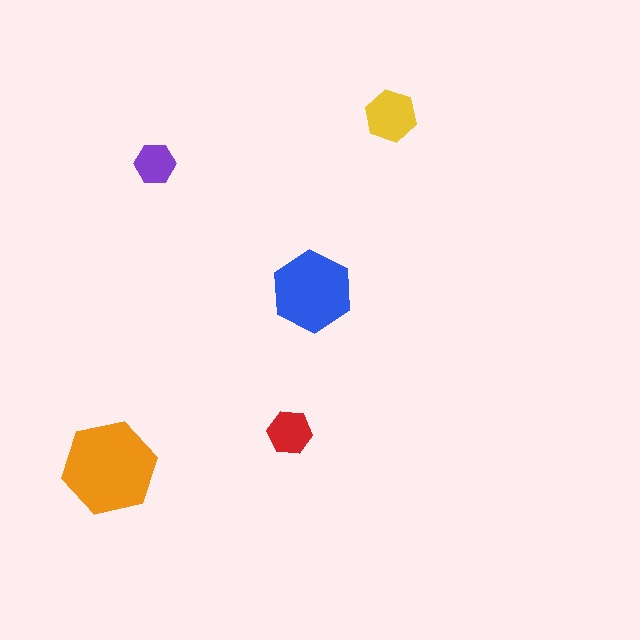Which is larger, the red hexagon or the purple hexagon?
The red one.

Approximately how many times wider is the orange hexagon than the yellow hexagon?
About 2 times wider.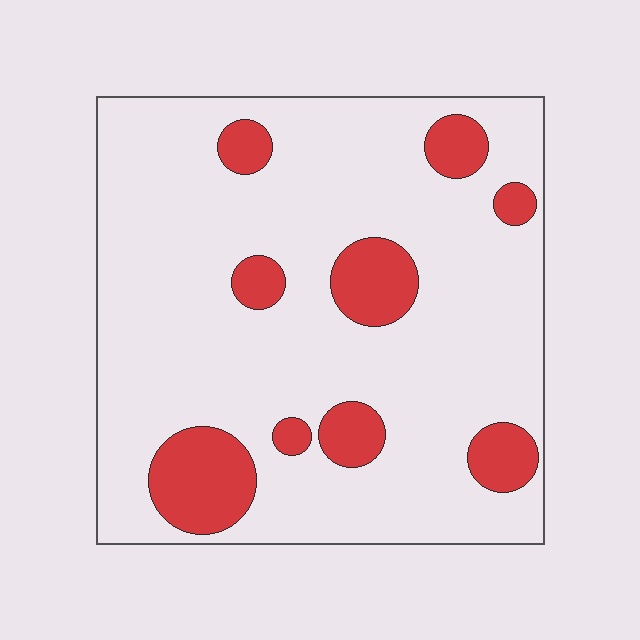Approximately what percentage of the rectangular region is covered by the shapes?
Approximately 15%.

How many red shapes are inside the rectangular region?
9.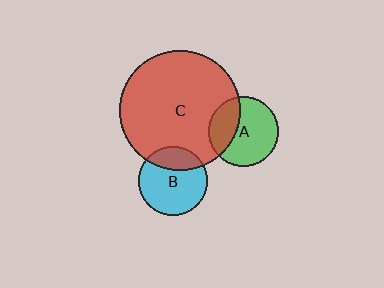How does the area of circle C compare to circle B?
Approximately 3.1 times.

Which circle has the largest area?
Circle C (red).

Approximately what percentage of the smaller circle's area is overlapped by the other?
Approximately 35%.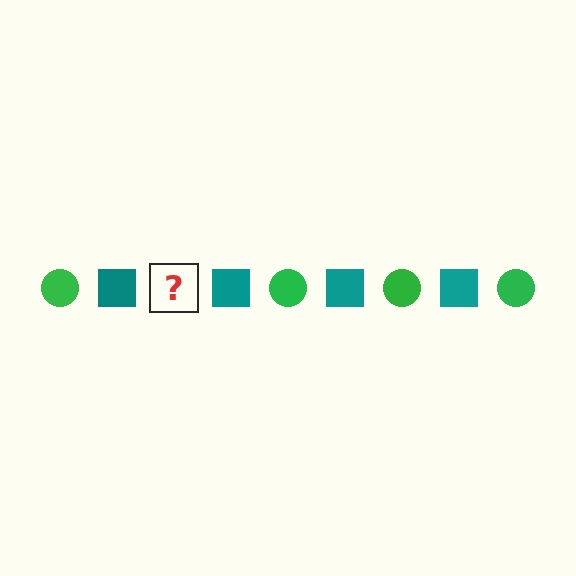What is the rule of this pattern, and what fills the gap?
The rule is that the pattern alternates between green circle and teal square. The gap should be filled with a green circle.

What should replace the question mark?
The question mark should be replaced with a green circle.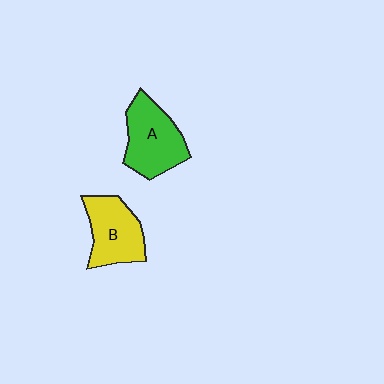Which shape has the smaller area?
Shape B (yellow).